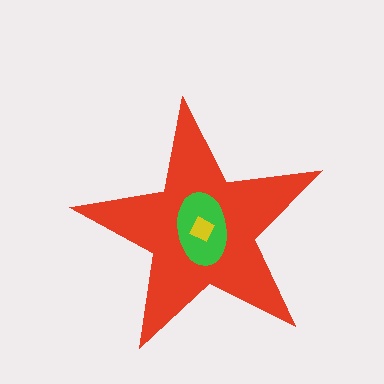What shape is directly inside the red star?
The green ellipse.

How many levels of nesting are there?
3.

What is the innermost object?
The yellow square.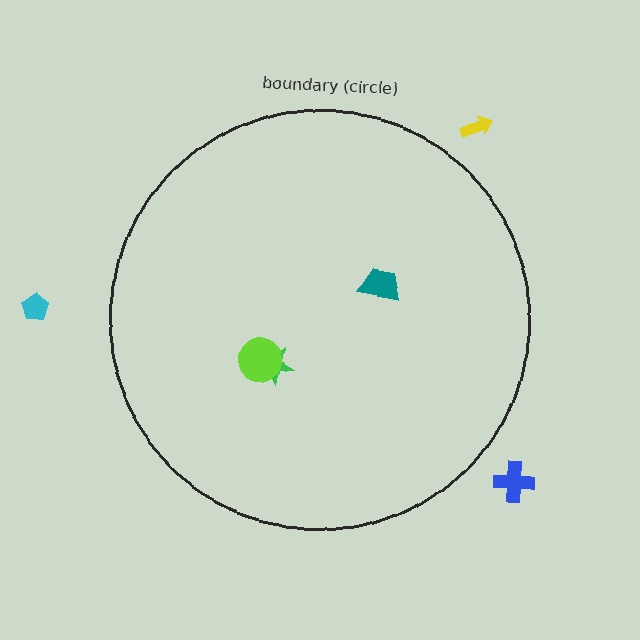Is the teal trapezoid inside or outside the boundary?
Inside.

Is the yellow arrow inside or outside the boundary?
Outside.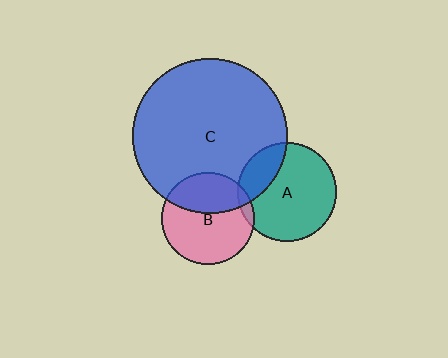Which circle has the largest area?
Circle C (blue).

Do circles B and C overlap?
Yes.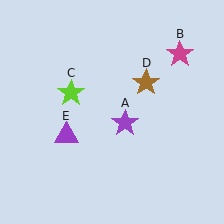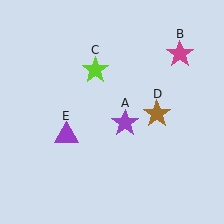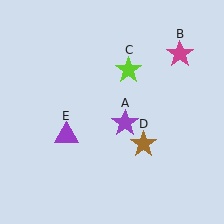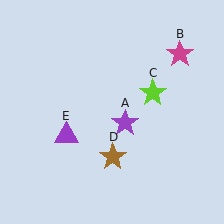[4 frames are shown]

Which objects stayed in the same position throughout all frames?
Purple star (object A) and magenta star (object B) and purple triangle (object E) remained stationary.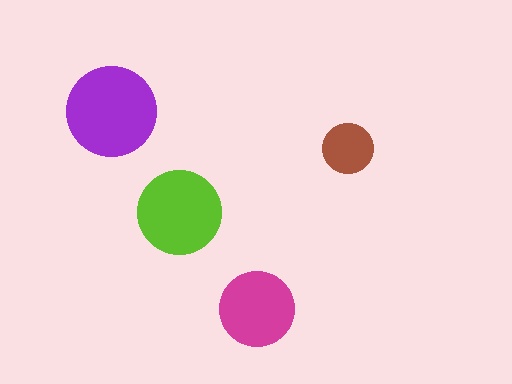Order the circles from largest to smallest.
the purple one, the lime one, the magenta one, the brown one.